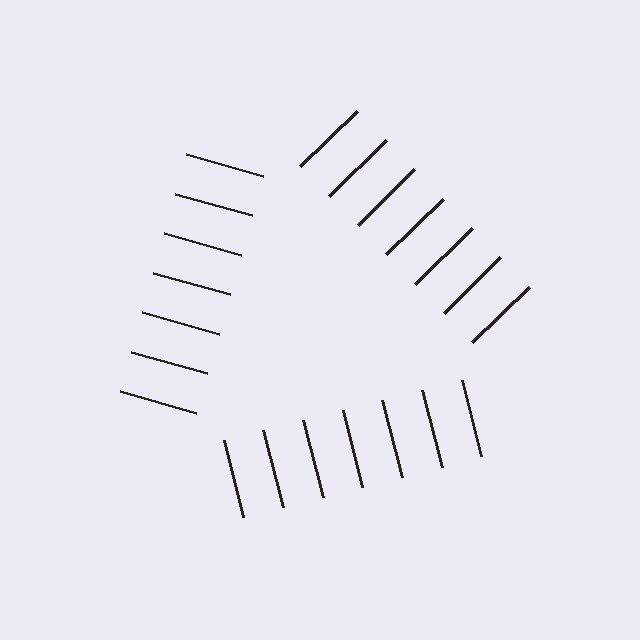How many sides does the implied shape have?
3 sides — the line-ends trace a triangle.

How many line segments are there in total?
21 — 7 along each of the 3 edges.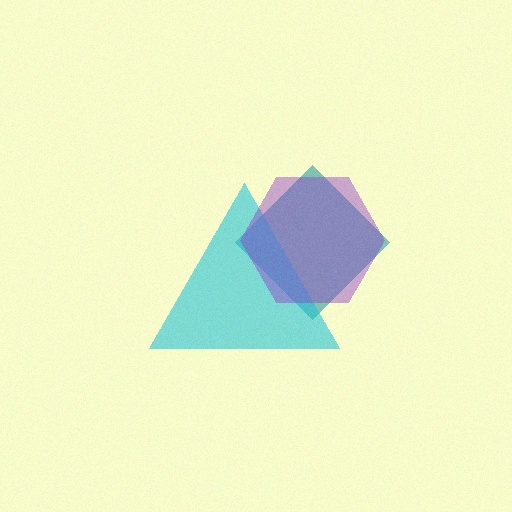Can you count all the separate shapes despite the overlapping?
Yes, there are 3 separate shapes.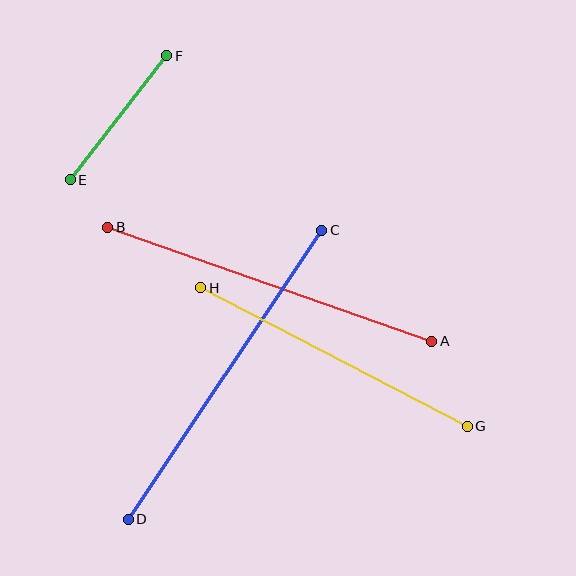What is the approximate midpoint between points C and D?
The midpoint is at approximately (225, 375) pixels.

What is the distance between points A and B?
The distance is approximately 343 pixels.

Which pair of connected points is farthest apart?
Points C and D are farthest apart.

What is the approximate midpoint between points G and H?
The midpoint is at approximately (334, 357) pixels.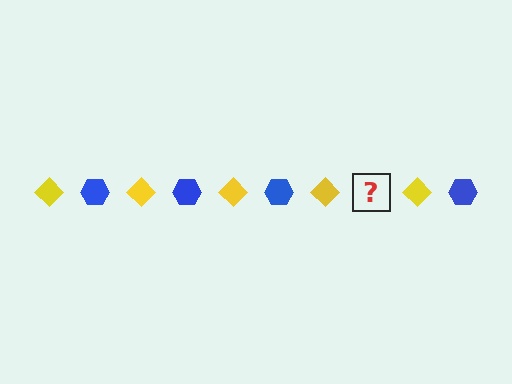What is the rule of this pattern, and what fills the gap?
The rule is that the pattern alternates between yellow diamond and blue hexagon. The gap should be filled with a blue hexagon.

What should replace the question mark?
The question mark should be replaced with a blue hexagon.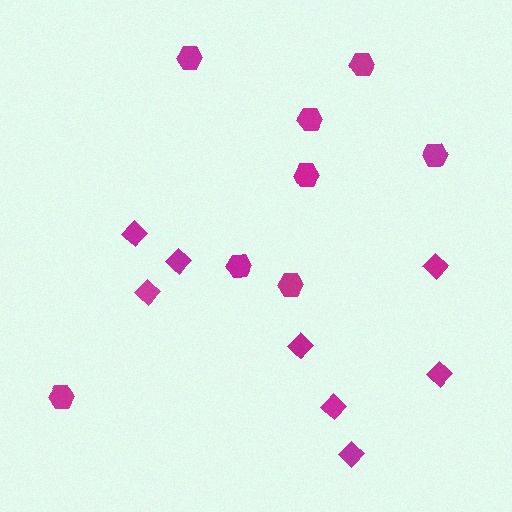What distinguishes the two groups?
There are 2 groups: one group of hexagons (8) and one group of diamonds (8).